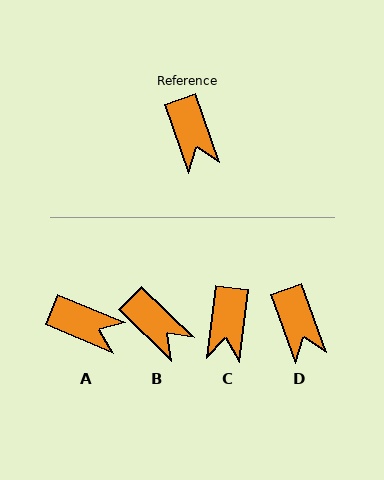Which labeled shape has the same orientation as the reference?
D.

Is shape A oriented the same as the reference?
No, it is off by about 48 degrees.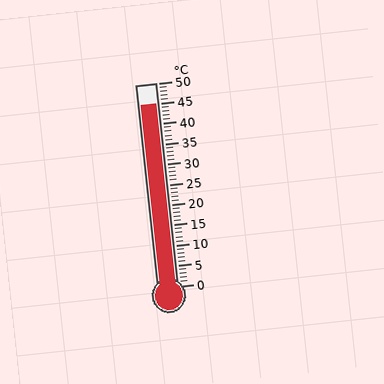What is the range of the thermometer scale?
The thermometer scale ranges from 0°C to 50°C.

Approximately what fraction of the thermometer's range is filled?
The thermometer is filled to approximately 90% of its range.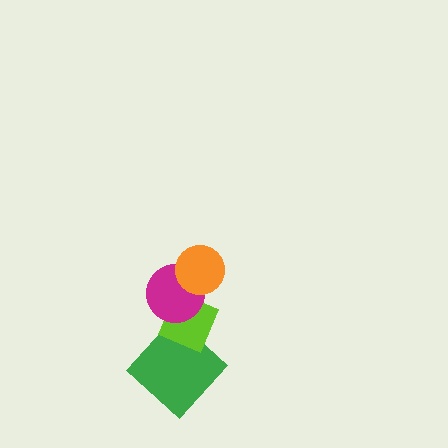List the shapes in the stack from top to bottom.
From top to bottom: the orange circle, the magenta circle, the lime diamond, the green diamond.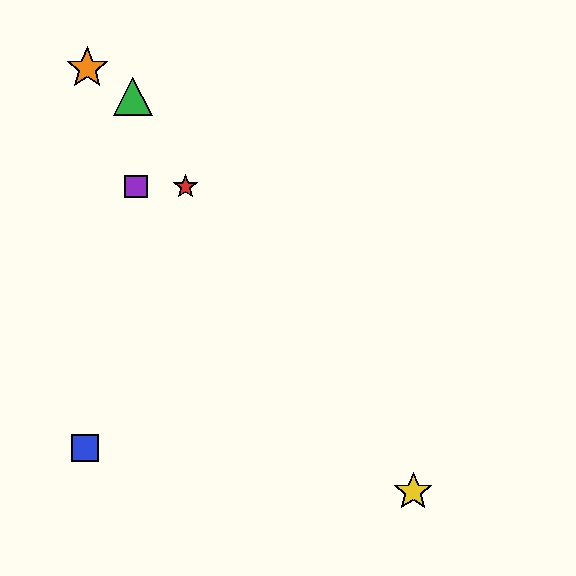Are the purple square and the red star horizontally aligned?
Yes, both are at y≈187.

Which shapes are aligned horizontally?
The red star, the purple square are aligned horizontally.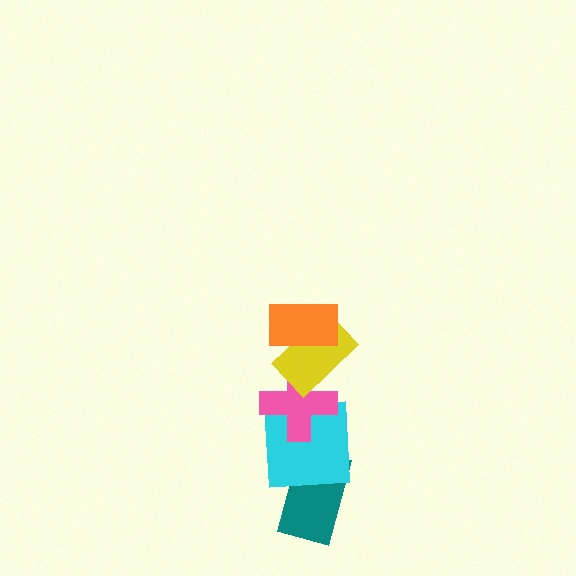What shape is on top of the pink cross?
The yellow rectangle is on top of the pink cross.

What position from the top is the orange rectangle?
The orange rectangle is 1st from the top.